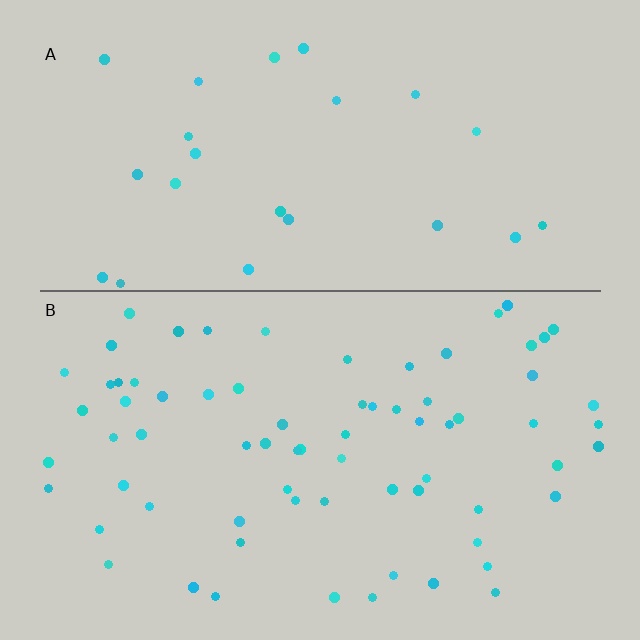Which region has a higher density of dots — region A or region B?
B (the bottom).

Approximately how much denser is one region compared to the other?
Approximately 2.9× — region B over region A.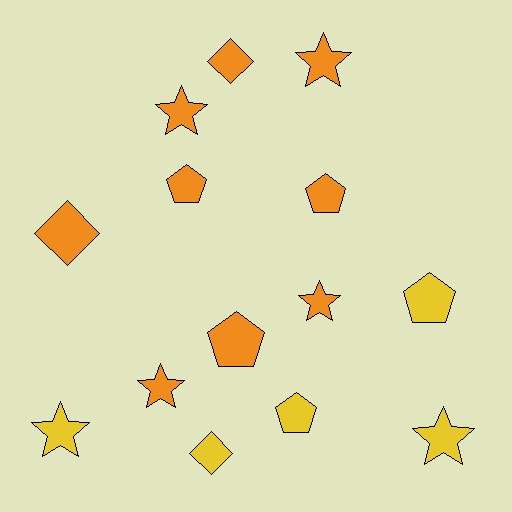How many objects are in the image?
There are 14 objects.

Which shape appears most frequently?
Star, with 6 objects.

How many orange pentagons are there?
There are 3 orange pentagons.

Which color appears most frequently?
Orange, with 9 objects.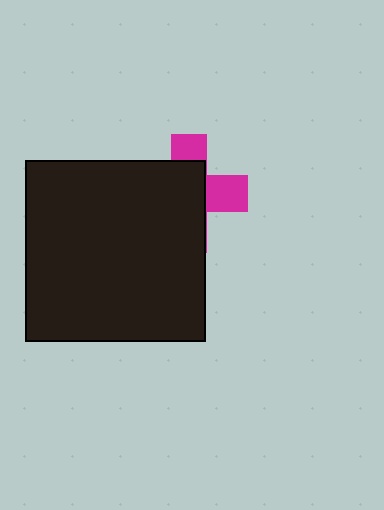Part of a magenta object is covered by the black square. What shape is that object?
It is a cross.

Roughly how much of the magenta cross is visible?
A small part of it is visible (roughly 35%).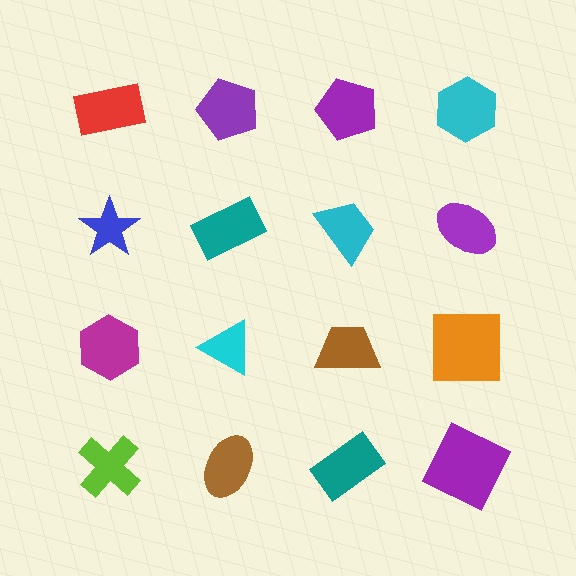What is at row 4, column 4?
A purple square.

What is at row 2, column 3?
A cyan trapezoid.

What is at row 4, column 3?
A teal rectangle.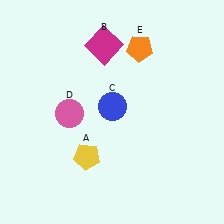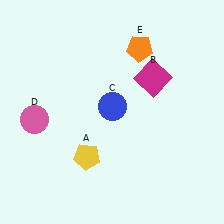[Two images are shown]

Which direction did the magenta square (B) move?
The magenta square (B) moved right.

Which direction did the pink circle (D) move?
The pink circle (D) moved left.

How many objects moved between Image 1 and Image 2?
2 objects moved between the two images.